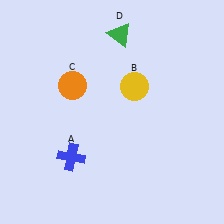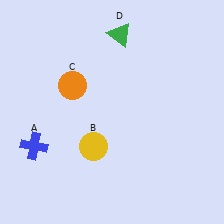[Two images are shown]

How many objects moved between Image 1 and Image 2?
2 objects moved between the two images.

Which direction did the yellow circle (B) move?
The yellow circle (B) moved down.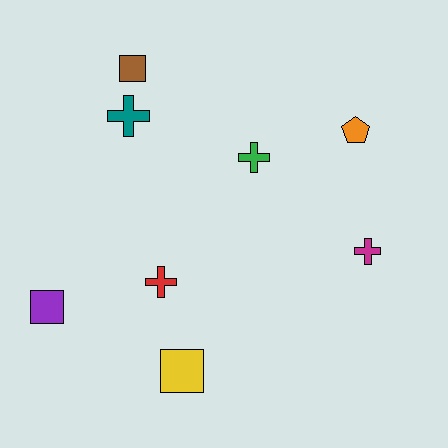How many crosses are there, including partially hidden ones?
There are 4 crosses.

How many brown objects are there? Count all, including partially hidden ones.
There is 1 brown object.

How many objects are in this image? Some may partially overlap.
There are 8 objects.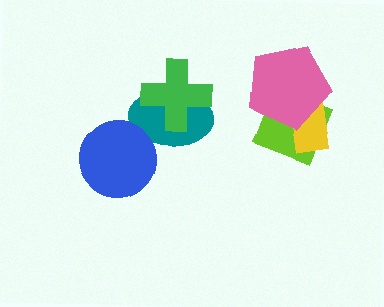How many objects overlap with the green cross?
1 object overlaps with the green cross.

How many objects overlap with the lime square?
2 objects overlap with the lime square.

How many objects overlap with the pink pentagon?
2 objects overlap with the pink pentagon.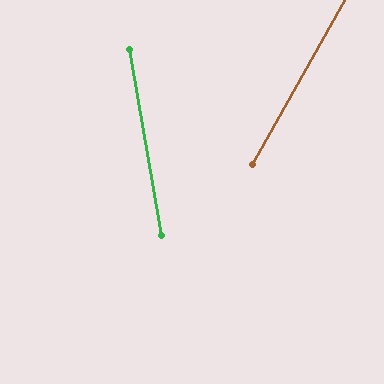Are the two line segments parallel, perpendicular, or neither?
Neither parallel nor perpendicular — they differ by about 39°.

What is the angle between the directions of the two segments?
Approximately 39 degrees.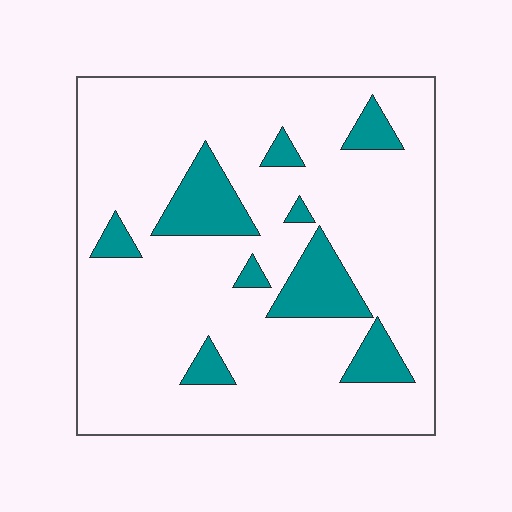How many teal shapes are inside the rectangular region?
9.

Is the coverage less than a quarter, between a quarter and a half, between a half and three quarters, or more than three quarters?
Less than a quarter.